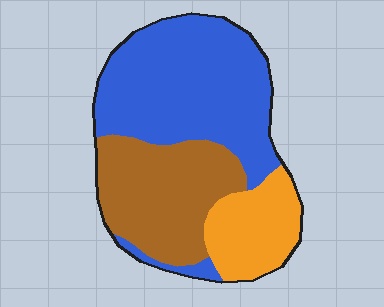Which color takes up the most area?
Blue, at roughly 50%.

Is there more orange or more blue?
Blue.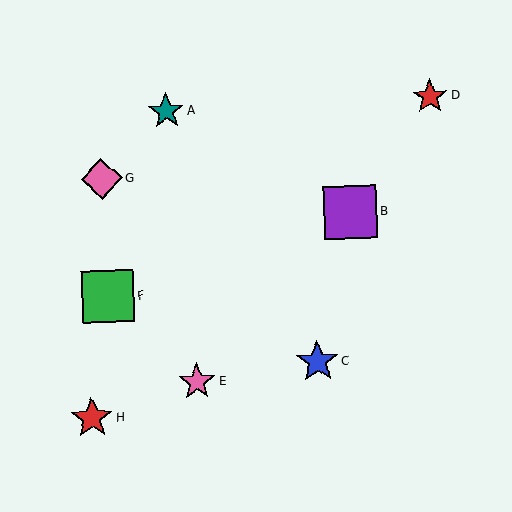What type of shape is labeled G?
Shape G is a pink diamond.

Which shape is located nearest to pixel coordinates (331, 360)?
The blue star (labeled C) at (317, 361) is nearest to that location.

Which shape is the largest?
The purple square (labeled B) is the largest.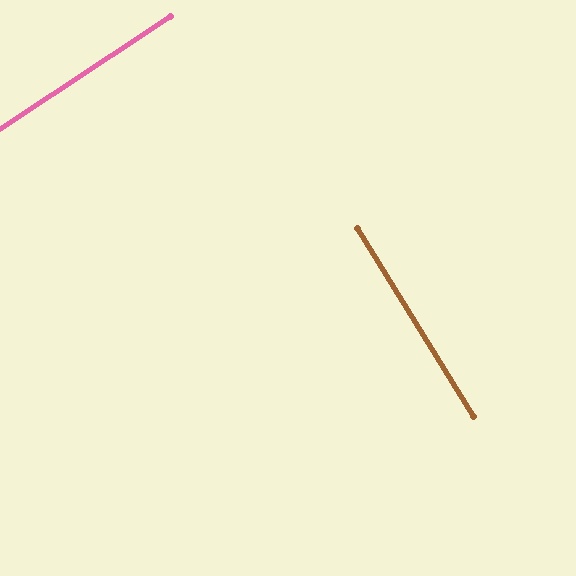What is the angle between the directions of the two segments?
Approximately 88 degrees.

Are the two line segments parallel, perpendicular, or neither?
Perpendicular — they meet at approximately 88°.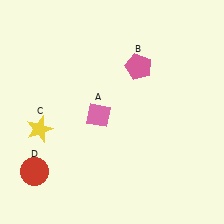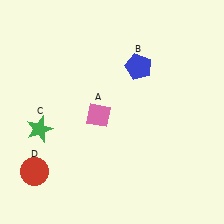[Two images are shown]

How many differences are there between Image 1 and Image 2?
There are 2 differences between the two images.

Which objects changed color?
B changed from pink to blue. C changed from yellow to green.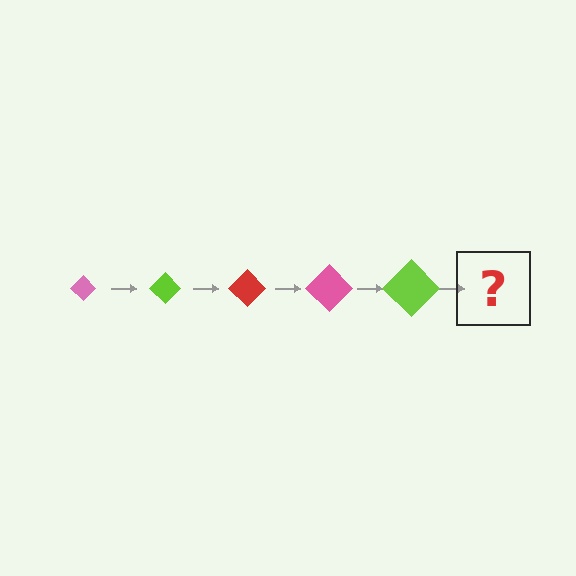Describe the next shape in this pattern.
It should be a red diamond, larger than the previous one.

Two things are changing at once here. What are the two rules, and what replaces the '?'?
The two rules are that the diamond grows larger each step and the color cycles through pink, lime, and red. The '?' should be a red diamond, larger than the previous one.